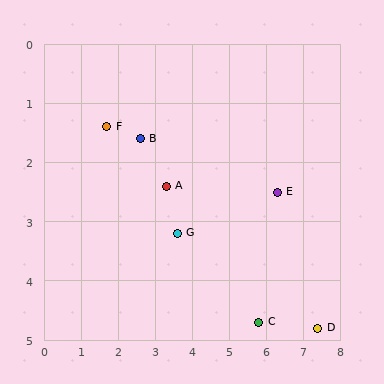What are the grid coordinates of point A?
Point A is at approximately (3.3, 2.4).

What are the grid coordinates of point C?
Point C is at approximately (5.8, 4.7).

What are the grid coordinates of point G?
Point G is at approximately (3.6, 3.2).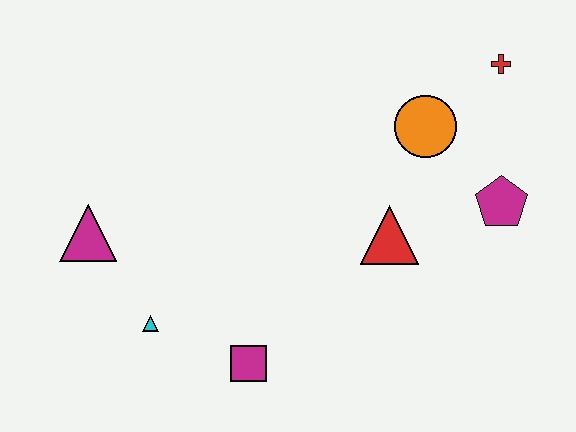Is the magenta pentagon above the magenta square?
Yes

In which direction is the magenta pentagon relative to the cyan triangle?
The magenta pentagon is to the right of the cyan triangle.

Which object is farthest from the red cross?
The magenta triangle is farthest from the red cross.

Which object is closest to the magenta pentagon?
The orange circle is closest to the magenta pentagon.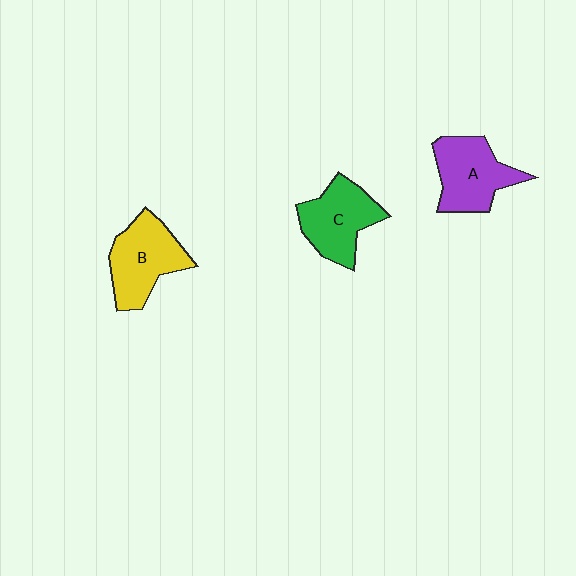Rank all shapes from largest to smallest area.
From largest to smallest: B (yellow), A (purple), C (green).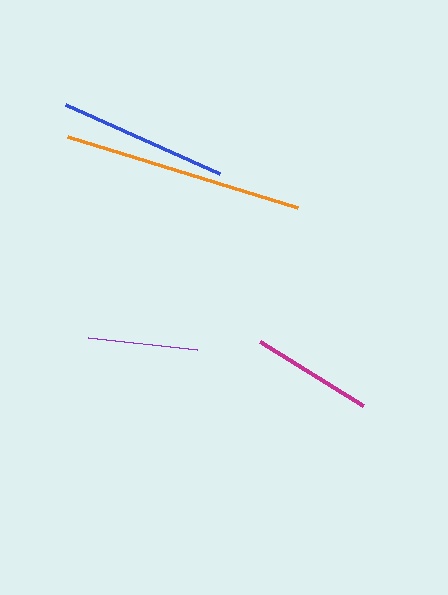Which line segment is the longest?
The orange line is the longest at approximately 240 pixels.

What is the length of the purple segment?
The purple segment is approximately 110 pixels long.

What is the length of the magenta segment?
The magenta segment is approximately 121 pixels long.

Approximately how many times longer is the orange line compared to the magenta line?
The orange line is approximately 2.0 times the length of the magenta line.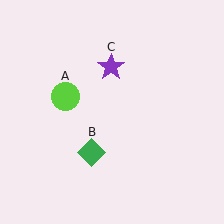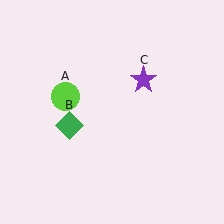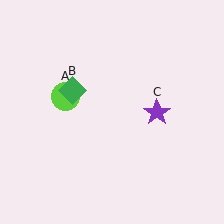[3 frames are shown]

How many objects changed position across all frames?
2 objects changed position: green diamond (object B), purple star (object C).